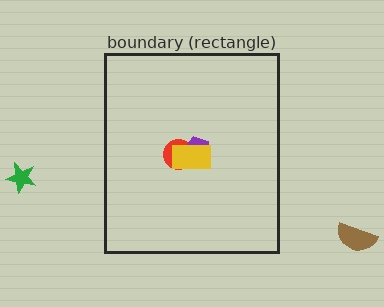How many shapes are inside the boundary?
3 inside, 2 outside.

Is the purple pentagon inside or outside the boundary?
Inside.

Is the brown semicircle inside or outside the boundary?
Outside.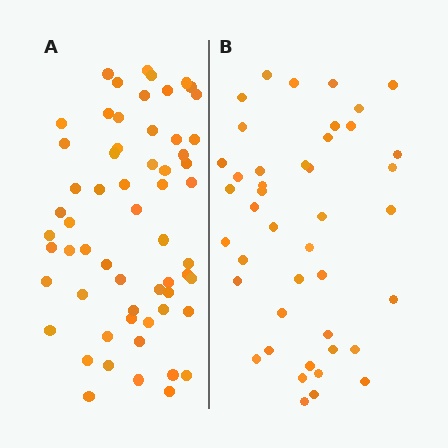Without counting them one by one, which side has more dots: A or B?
Region A (the left region) has more dots.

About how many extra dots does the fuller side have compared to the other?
Region A has approximately 15 more dots than region B.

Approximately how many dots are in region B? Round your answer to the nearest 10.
About 40 dots. (The exact count is 43, which rounds to 40.)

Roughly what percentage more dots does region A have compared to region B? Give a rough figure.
About 40% more.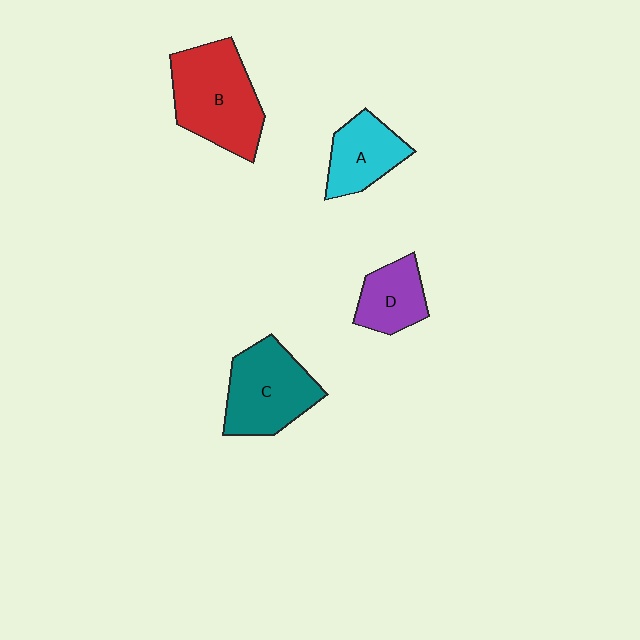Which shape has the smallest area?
Shape D (purple).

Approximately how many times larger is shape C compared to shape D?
Approximately 1.6 times.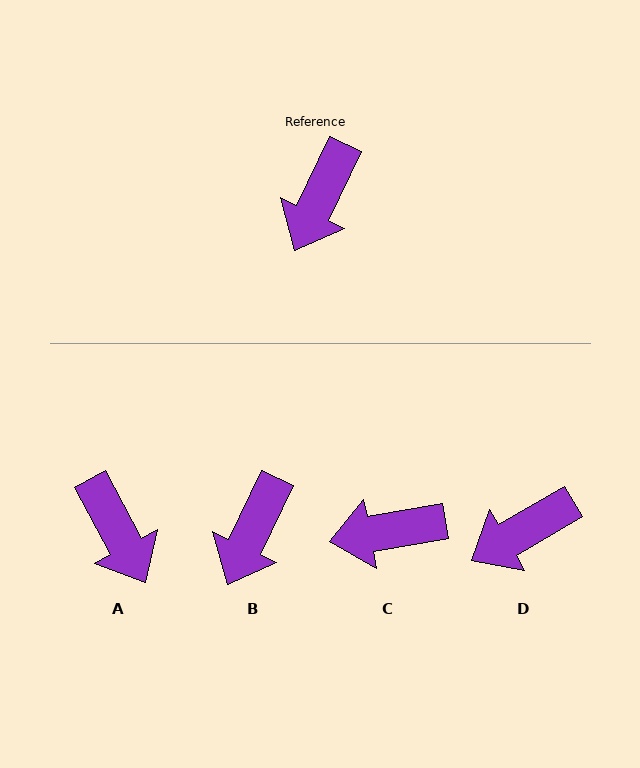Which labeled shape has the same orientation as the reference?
B.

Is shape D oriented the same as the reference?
No, it is off by about 34 degrees.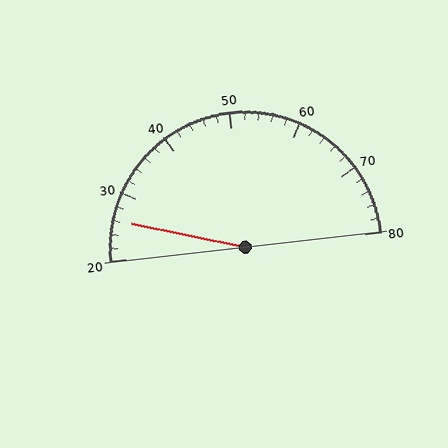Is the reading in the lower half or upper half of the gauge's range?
The reading is in the lower half of the range (20 to 80).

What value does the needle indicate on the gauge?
The needle indicates approximately 26.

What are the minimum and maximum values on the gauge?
The gauge ranges from 20 to 80.